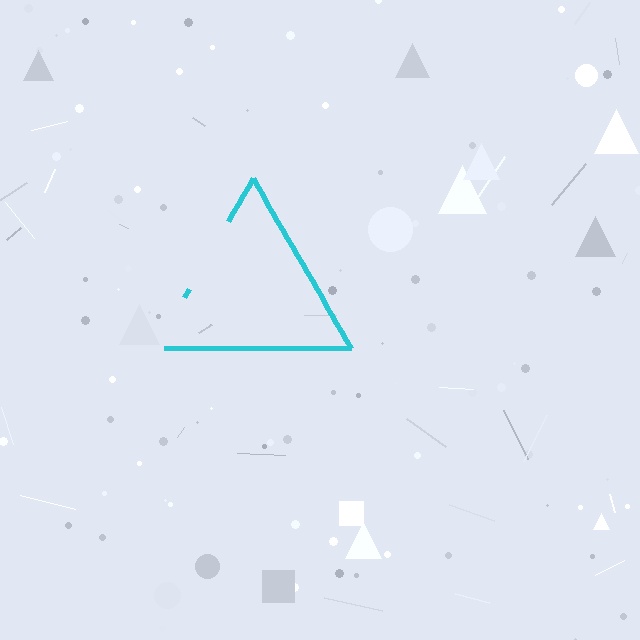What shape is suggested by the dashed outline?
The dashed outline suggests a triangle.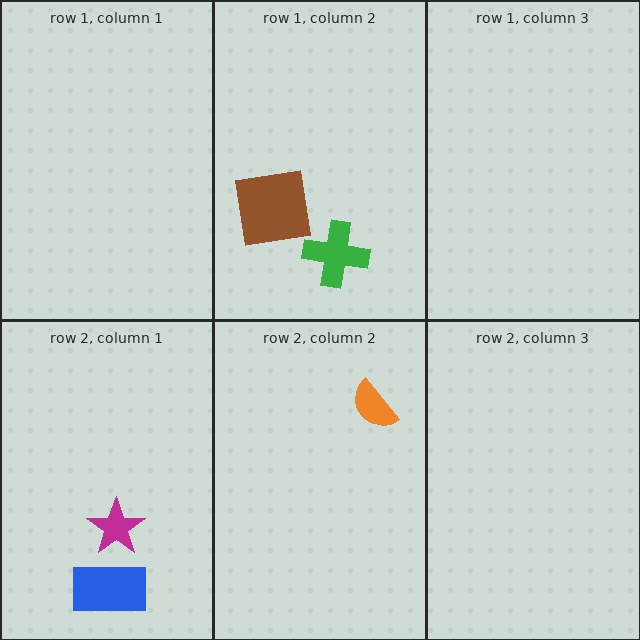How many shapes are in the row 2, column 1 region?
2.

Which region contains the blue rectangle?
The row 2, column 1 region.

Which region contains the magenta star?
The row 2, column 1 region.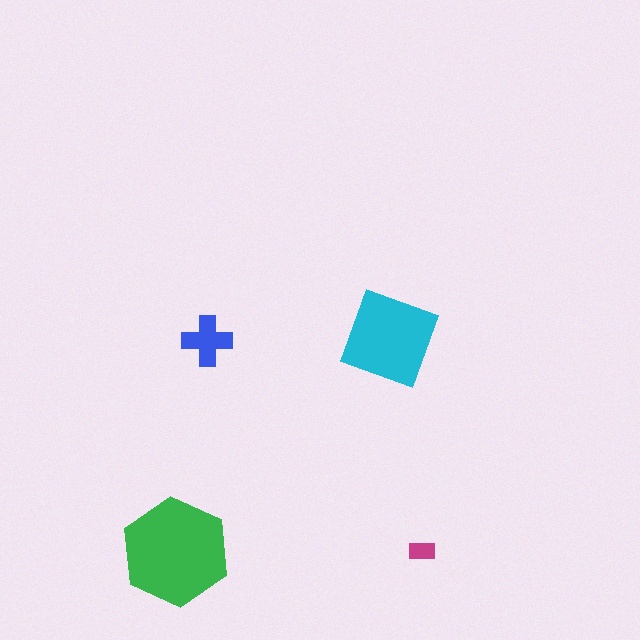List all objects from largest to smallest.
The green hexagon, the cyan square, the blue cross, the magenta rectangle.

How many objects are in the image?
There are 4 objects in the image.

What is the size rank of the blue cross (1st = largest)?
3rd.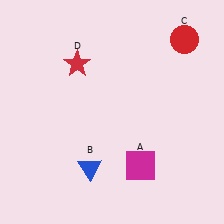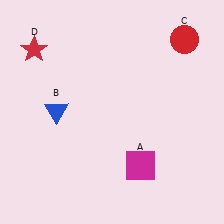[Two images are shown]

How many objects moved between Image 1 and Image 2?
2 objects moved between the two images.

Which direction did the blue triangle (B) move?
The blue triangle (B) moved up.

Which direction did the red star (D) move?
The red star (D) moved left.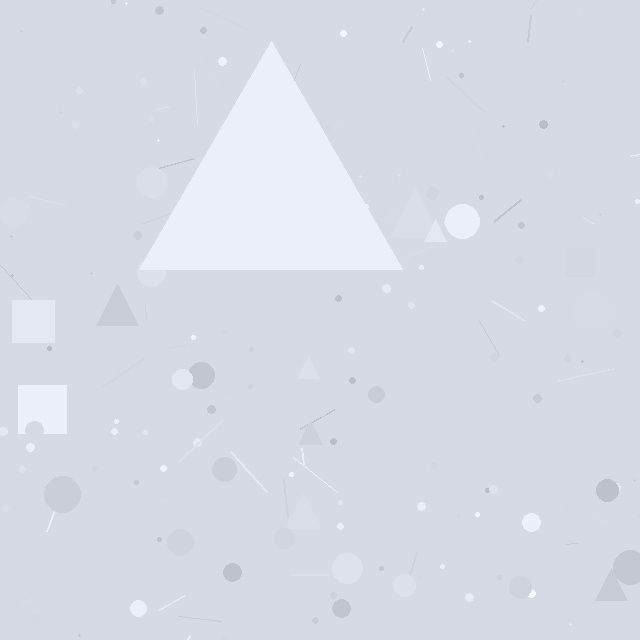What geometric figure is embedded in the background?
A triangle is embedded in the background.